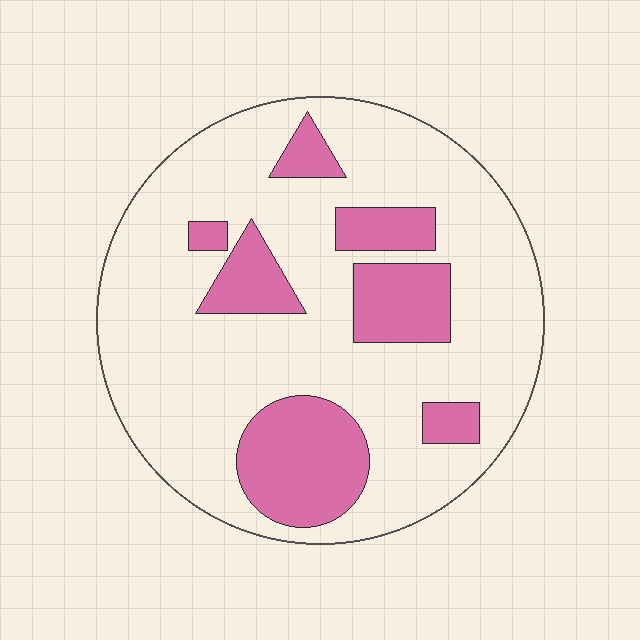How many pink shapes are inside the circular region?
7.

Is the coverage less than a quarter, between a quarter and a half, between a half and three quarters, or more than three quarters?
Less than a quarter.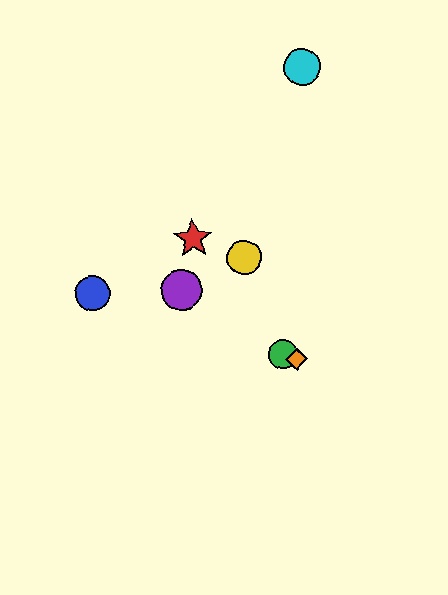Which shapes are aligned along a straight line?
The blue circle, the green circle, the orange diamond are aligned along a straight line.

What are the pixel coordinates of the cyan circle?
The cyan circle is at (302, 67).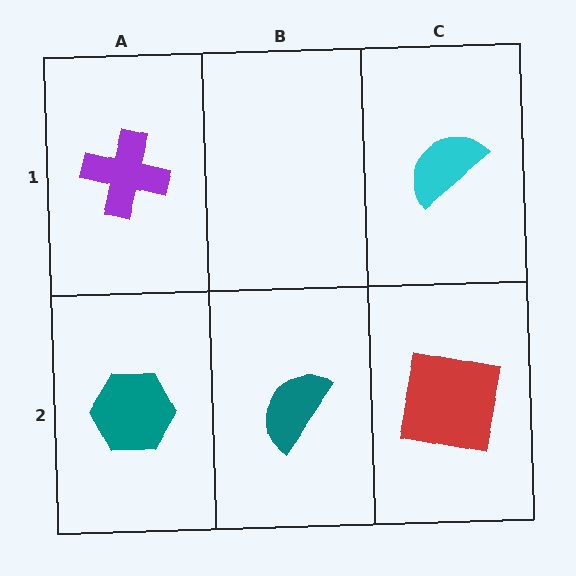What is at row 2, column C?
A red square.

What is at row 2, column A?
A teal hexagon.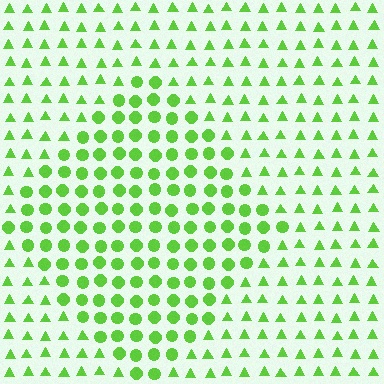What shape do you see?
I see a diamond.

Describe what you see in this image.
The image is filled with small lime elements arranged in a uniform grid. A diamond-shaped region contains circles, while the surrounding area contains triangles. The boundary is defined purely by the change in element shape.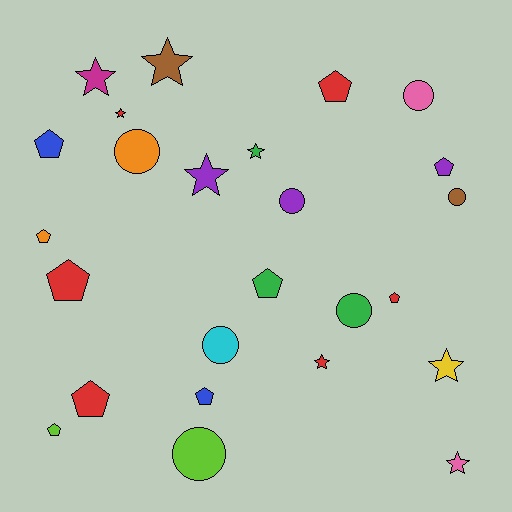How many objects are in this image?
There are 25 objects.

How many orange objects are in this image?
There are 2 orange objects.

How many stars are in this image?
There are 8 stars.